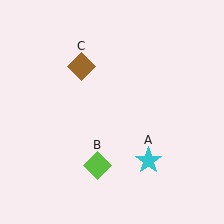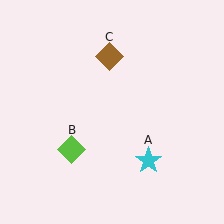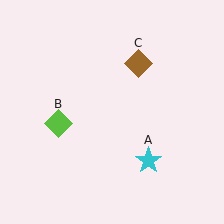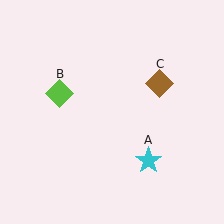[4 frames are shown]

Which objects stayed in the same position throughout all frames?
Cyan star (object A) remained stationary.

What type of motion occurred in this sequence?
The lime diamond (object B), brown diamond (object C) rotated clockwise around the center of the scene.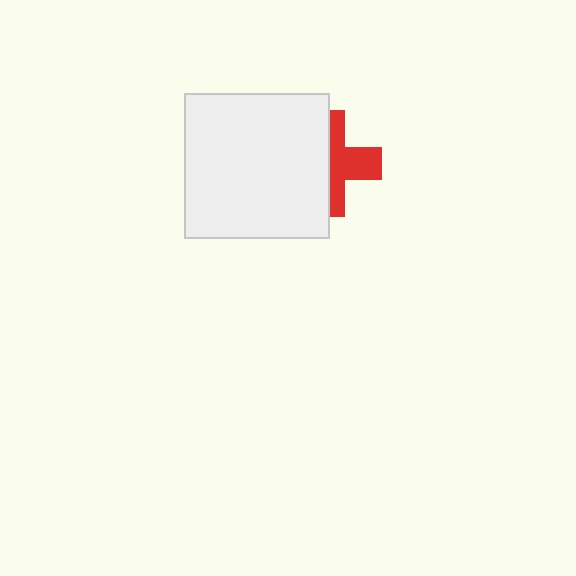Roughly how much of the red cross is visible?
About half of it is visible (roughly 48%).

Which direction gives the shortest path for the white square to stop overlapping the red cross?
Moving left gives the shortest separation.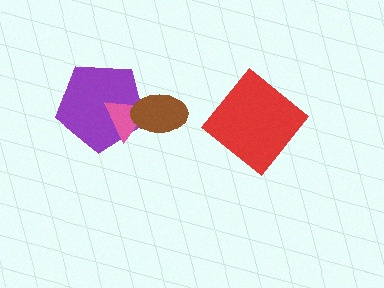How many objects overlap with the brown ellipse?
2 objects overlap with the brown ellipse.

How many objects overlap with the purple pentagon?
2 objects overlap with the purple pentagon.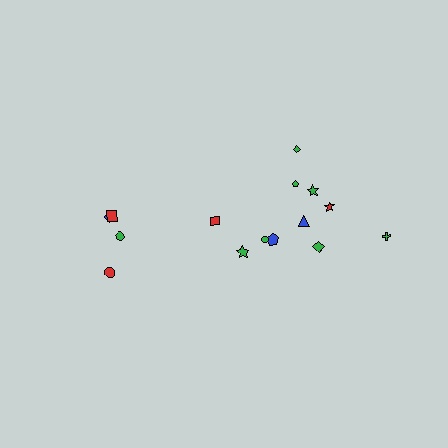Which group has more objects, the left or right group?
The right group.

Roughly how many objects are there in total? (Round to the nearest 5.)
Roughly 15 objects in total.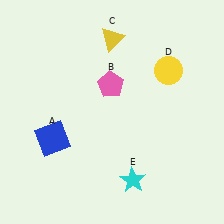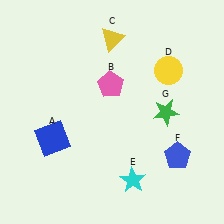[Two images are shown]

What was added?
A blue pentagon (F), a green star (G) were added in Image 2.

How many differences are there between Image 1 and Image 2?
There are 2 differences between the two images.